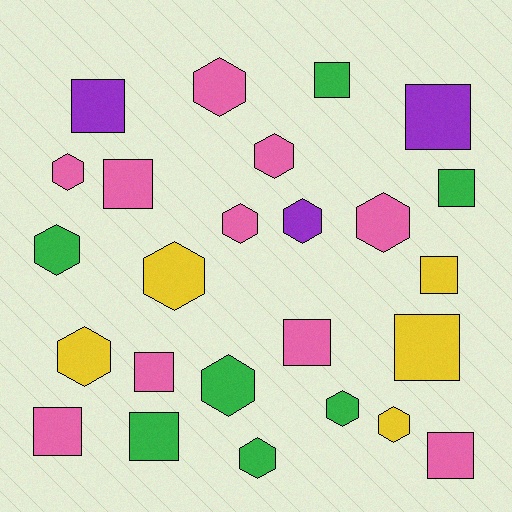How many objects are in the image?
There are 25 objects.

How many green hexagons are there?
There are 4 green hexagons.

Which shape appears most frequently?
Hexagon, with 13 objects.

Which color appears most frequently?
Pink, with 10 objects.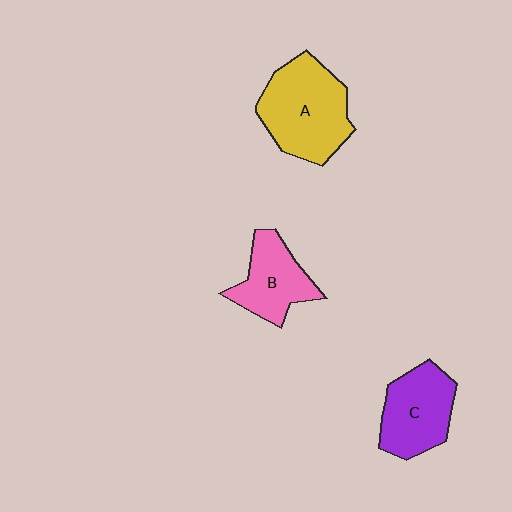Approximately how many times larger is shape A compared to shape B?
Approximately 1.5 times.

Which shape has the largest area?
Shape A (yellow).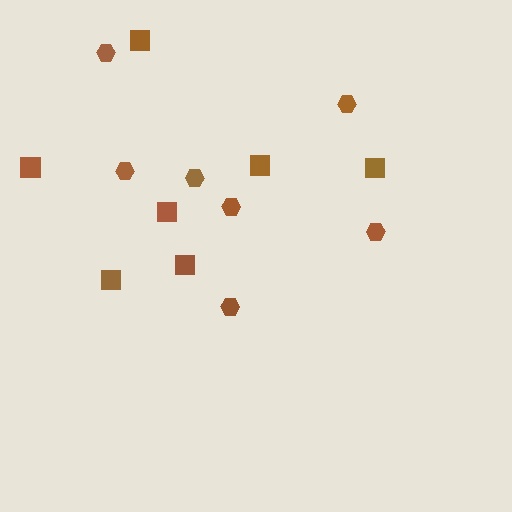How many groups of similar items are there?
There are 2 groups: one group of squares (7) and one group of hexagons (7).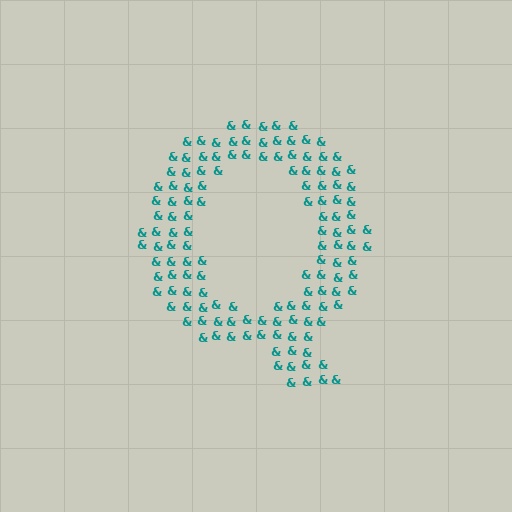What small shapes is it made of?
It is made of small ampersands.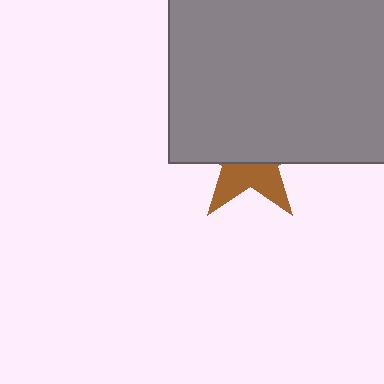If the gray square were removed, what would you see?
You would see the complete brown star.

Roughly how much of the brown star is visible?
A small part of it is visible (roughly 40%).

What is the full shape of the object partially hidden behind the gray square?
The partially hidden object is a brown star.